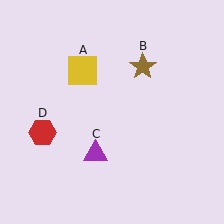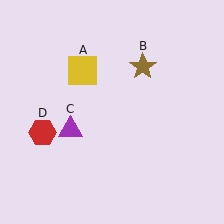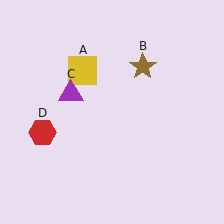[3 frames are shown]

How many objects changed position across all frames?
1 object changed position: purple triangle (object C).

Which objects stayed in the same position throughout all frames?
Yellow square (object A) and brown star (object B) and red hexagon (object D) remained stationary.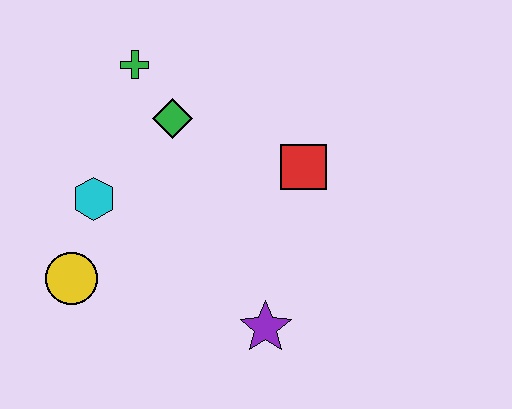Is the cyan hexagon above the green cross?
No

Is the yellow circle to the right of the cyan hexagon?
No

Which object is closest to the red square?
The green diamond is closest to the red square.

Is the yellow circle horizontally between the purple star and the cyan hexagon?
No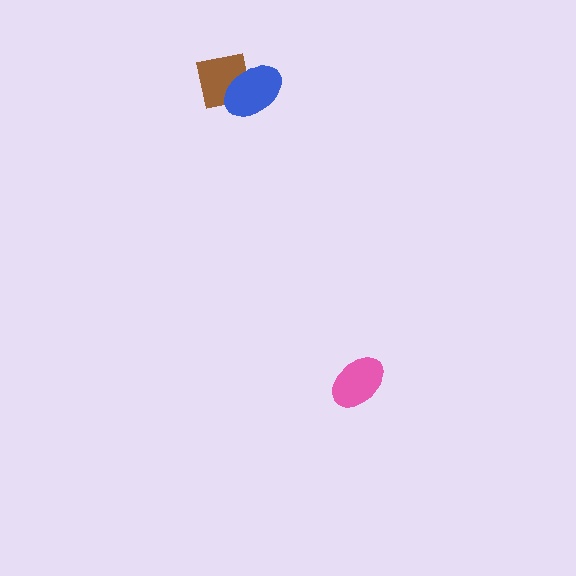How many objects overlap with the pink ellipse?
0 objects overlap with the pink ellipse.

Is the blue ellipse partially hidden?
No, no other shape covers it.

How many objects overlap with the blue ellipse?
1 object overlaps with the blue ellipse.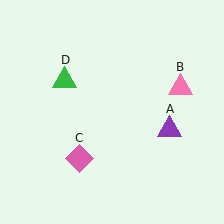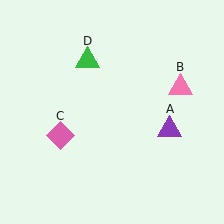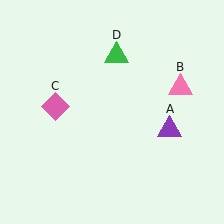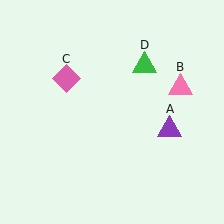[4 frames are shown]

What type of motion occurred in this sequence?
The pink diamond (object C), green triangle (object D) rotated clockwise around the center of the scene.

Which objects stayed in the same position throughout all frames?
Purple triangle (object A) and pink triangle (object B) remained stationary.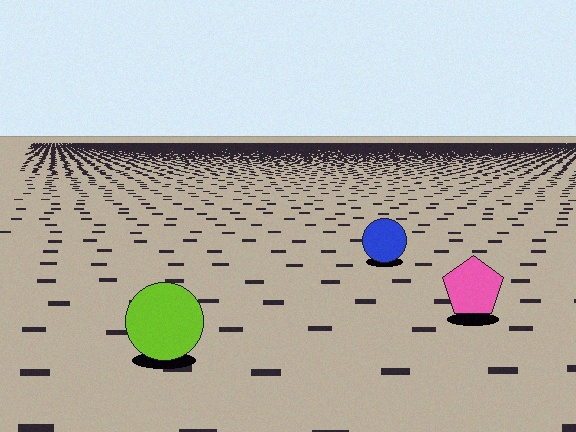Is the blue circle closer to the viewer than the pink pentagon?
No. The pink pentagon is closer — you can tell from the texture gradient: the ground texture is coarser near it.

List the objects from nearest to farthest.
From nearest to farthest: the lime circle, the pink pentagon, the blue circle.